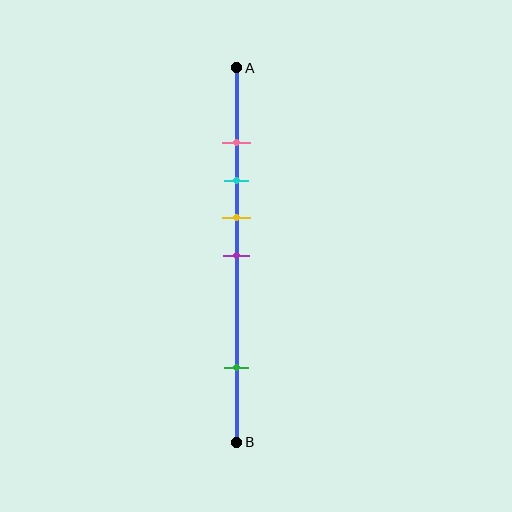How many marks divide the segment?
There are 5 marks dividing the segment.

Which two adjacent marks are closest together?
The pink and cyan marks are the closest adjacent pair.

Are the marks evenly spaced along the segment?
No, the marks are not evenly spaced.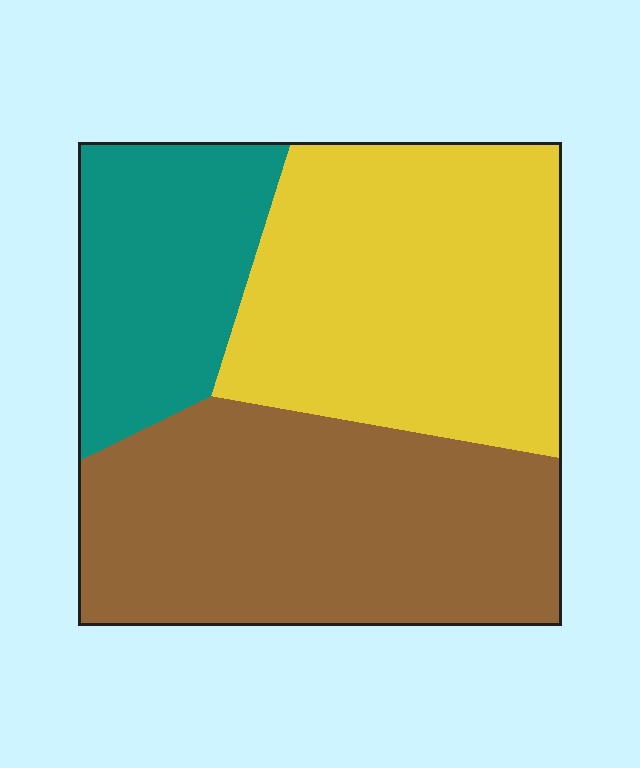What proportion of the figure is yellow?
Yellow takes up about three eighths (3/8) of the figure.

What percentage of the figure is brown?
Brown covers 41% of the figure.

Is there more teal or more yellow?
Yellow.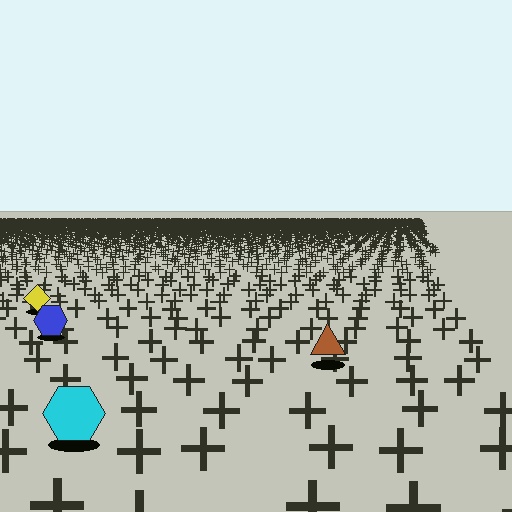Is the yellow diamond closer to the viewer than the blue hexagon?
No. The blue hexagon is closer — you can tell from the texture gradient: the ground texture is coarser near it.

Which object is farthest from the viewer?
The yellow diamond is farthest from the viewer. It appears smaller and the ground texture around it is denser.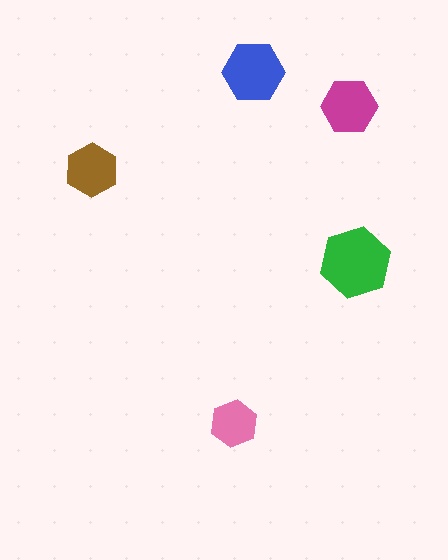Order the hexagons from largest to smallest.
the green one, the blue one, the magenta one, the brown one, the pink one.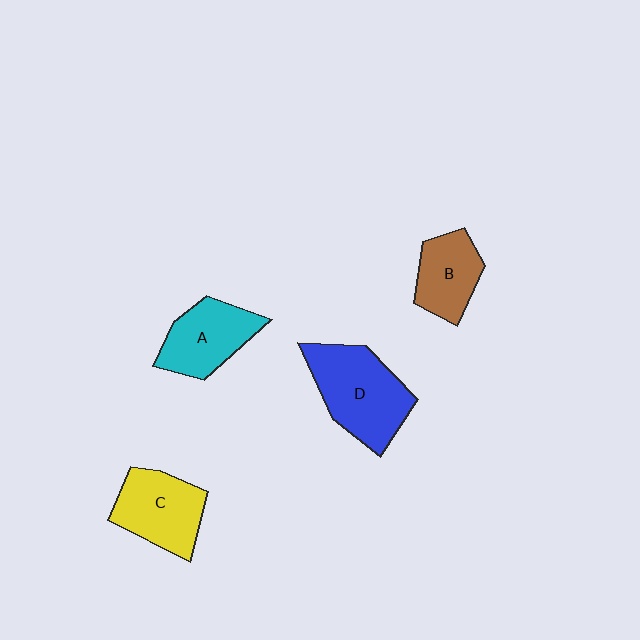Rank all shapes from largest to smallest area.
From largest to smallest: D (blue), C (yellow), A (cyan), B (brown).